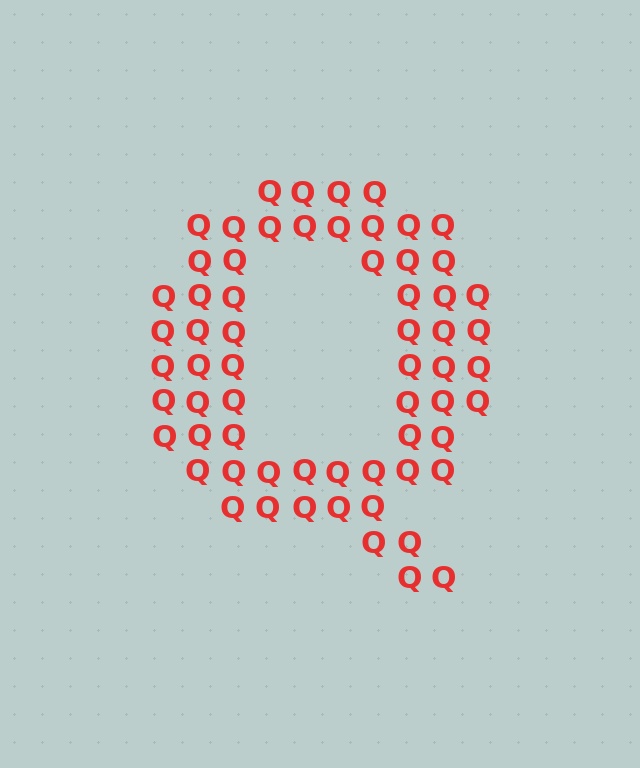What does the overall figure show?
The overall figure shows the letter Q.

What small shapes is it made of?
It is made of small letter Q's.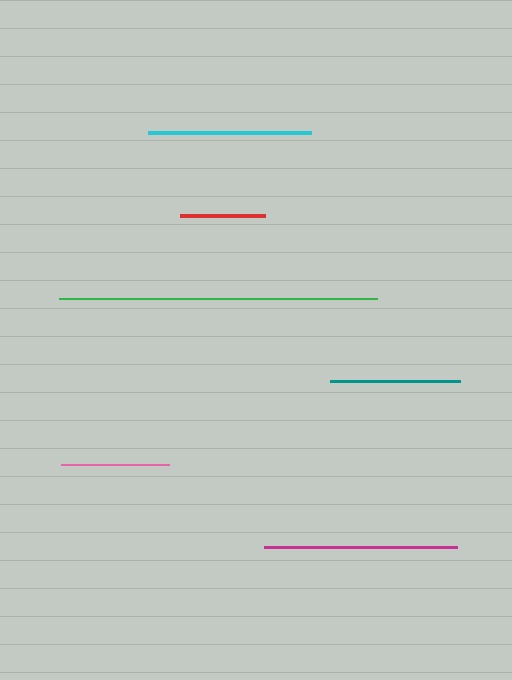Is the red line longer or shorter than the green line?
The green line is longer than the red line.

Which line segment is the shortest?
The red line is the shortest at approximately 85 pixels.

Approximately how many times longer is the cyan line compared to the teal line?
The cyan line is approximately 1.3 times the length of the teal line.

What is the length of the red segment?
The red segment is approximately 85 pixels long.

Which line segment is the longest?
The green line is the longest at approximately 318 pixels.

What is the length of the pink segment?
The pink segment is approximately 108 pixels long.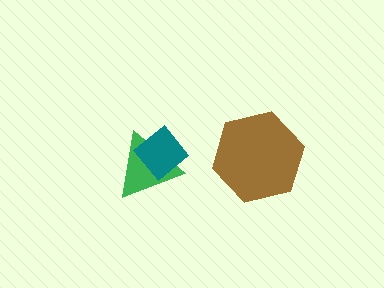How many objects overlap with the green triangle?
1 object overlaps with the green triangle.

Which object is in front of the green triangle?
The teal diamond is in front of the green triangle.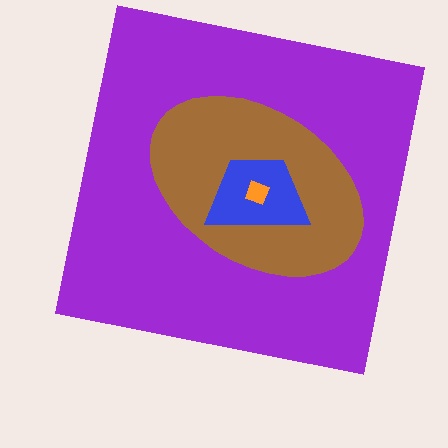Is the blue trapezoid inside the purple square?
Yes.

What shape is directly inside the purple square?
The brown ellipse.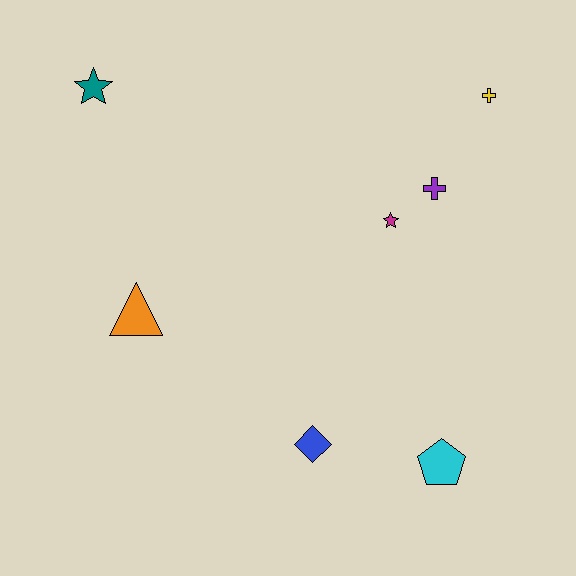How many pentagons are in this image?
There is 1 pentagon.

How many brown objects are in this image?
There are no brown objects.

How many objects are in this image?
There are 7 objects.